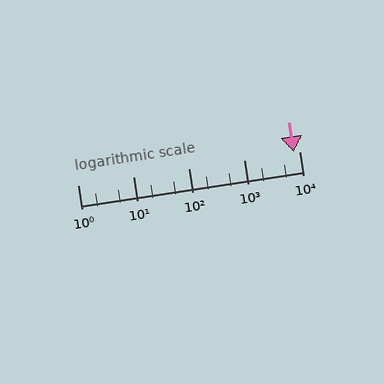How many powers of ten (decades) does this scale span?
The scale spans 4 decades, from 1 to 10000.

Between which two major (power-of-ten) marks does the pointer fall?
The pointer is between 1000 and 10000.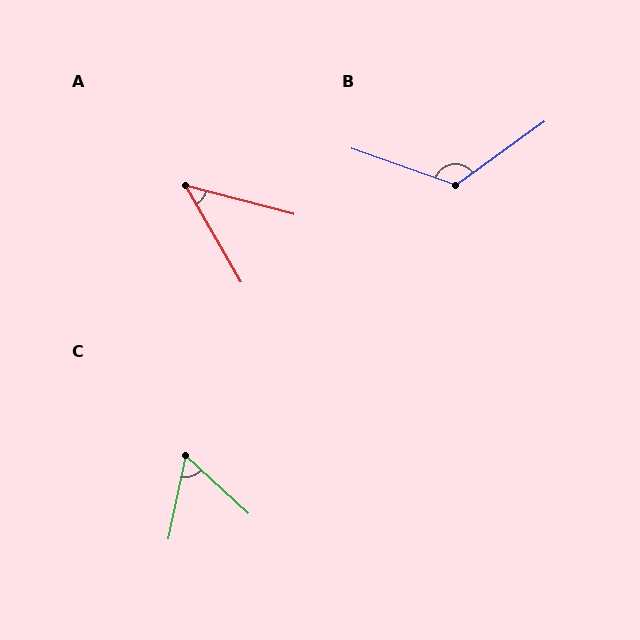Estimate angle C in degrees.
Approximately 59 degrees.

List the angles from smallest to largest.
A (46°), C (59°), B (125°).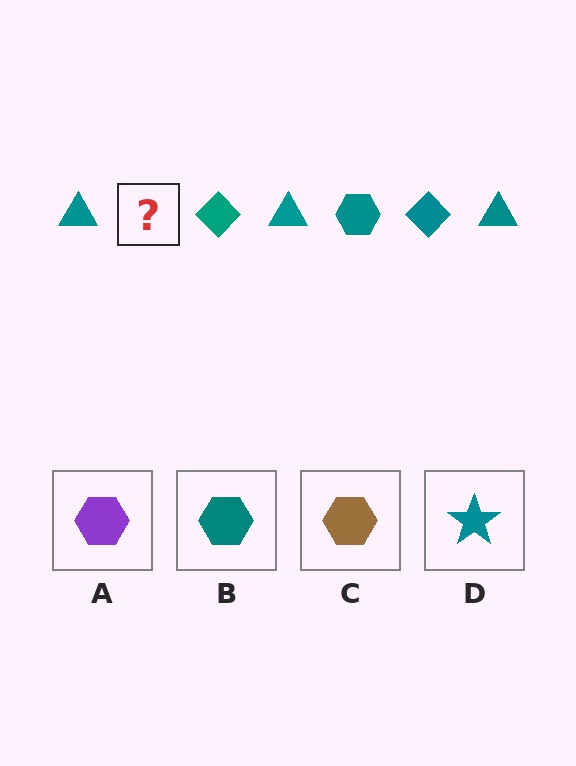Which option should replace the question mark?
Option B.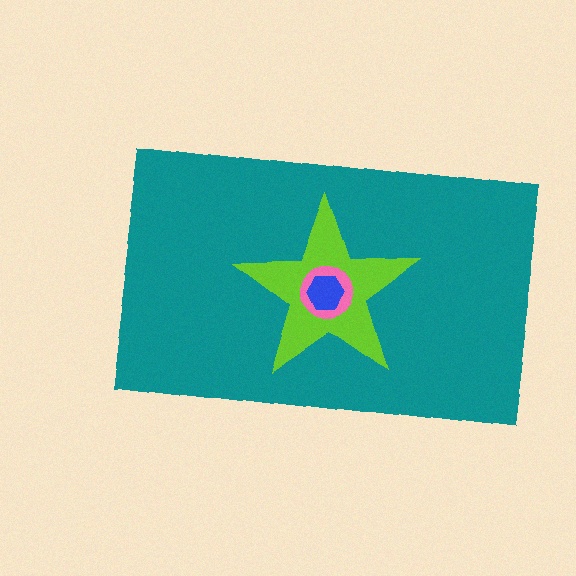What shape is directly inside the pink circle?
The blue hexagon.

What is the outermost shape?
The teal rectangle.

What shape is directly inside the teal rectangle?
The lime star.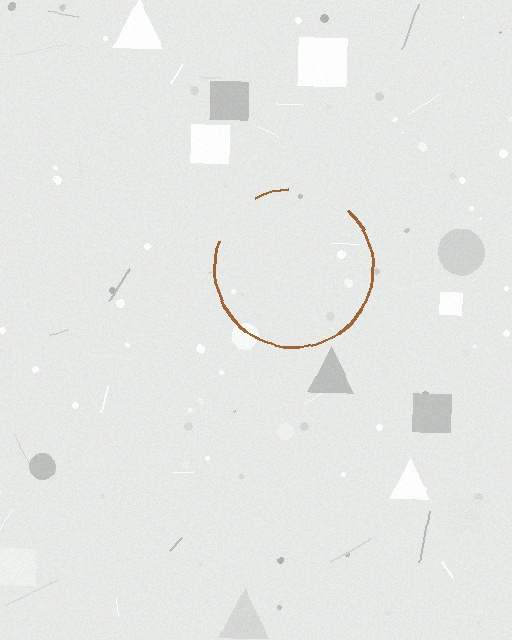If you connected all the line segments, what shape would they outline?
They would outline a circle.